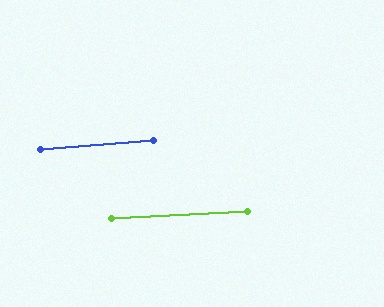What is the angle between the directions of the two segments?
Approximately 1 degree.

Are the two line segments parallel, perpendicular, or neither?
Parallel — their directions differ by only 1.4°.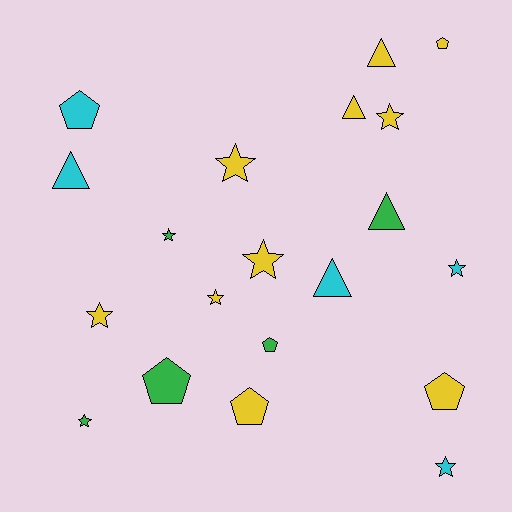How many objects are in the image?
There are 20 objects.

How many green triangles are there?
There is 1 green triangle.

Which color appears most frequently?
Yellow, with 10 objects.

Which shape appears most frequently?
Star, with 9 objects.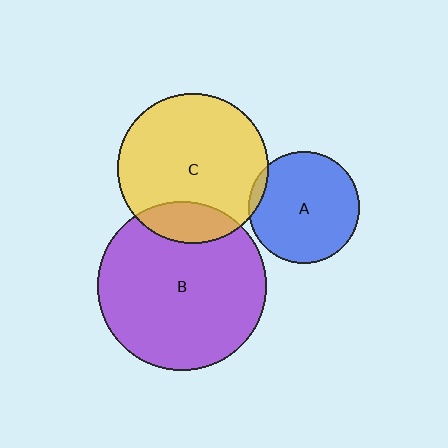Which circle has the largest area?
Circle B (purple).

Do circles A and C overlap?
Yes.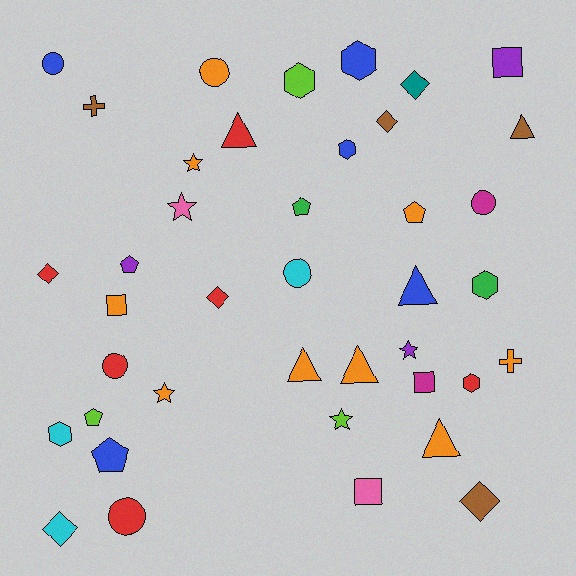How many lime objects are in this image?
There are 3 lime objects.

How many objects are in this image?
There are 40 objects.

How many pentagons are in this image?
There are 5 pentagons.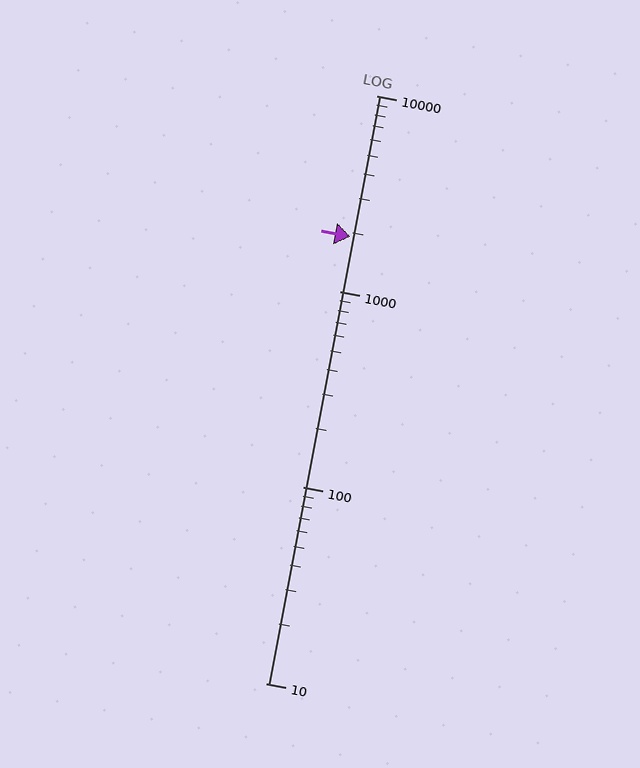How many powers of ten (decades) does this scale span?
The scale spans 3 decades, from 10 to 10000.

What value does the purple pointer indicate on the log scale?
The pointer indicates approximately 1900.